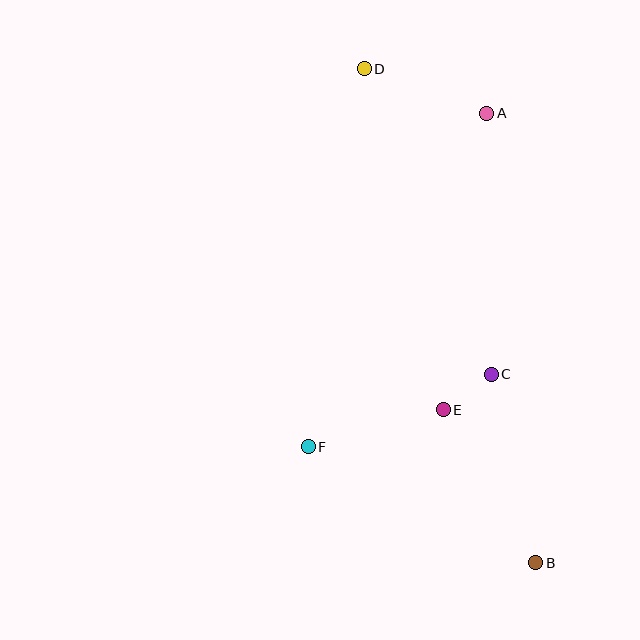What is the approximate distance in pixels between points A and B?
The distance between A and B is approximately 452 pixels.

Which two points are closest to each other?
Points C and E are closest to each other.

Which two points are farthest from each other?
Points B and D are farthest from each other.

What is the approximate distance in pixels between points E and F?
The distance between E and F is approximately 140 pixels.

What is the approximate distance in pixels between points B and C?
The distance between B and C is approximately 194 pixels.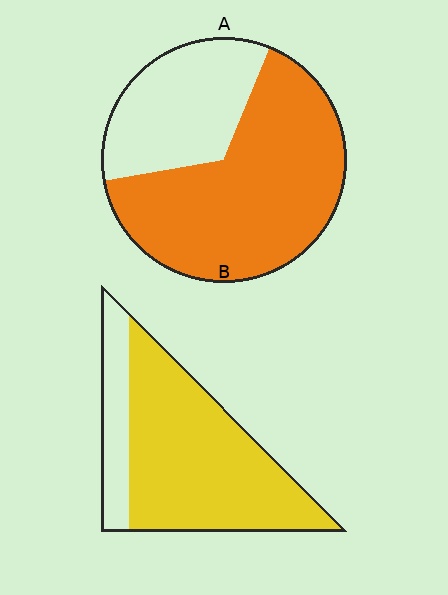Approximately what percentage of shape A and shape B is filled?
A is approximately 65% and B is approximately 80%.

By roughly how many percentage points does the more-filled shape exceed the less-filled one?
By roughly 10 percentage points (B over A).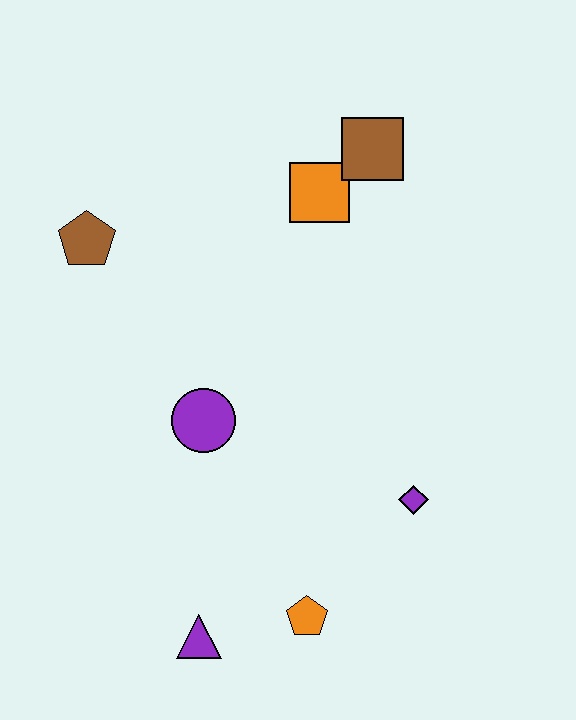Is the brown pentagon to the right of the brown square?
No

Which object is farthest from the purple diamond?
The brown pentagon is farthest from the purple diamond.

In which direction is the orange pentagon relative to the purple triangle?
The orange pentagon is to the right of the purple triangle.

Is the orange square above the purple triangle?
Yes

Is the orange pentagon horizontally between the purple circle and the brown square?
Yes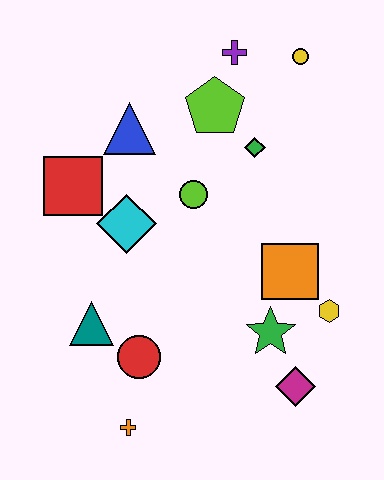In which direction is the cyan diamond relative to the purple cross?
The cyan diamond is below the purple cross.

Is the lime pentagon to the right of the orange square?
No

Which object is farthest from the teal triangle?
The yellow circle is farthest from the teal triangle.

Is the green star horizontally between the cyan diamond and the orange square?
Yes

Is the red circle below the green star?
Yes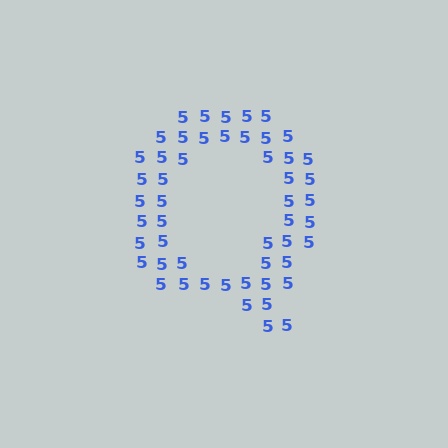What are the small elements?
The small elements are digit 5's.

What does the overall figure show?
The overall figure shows the letter Q.